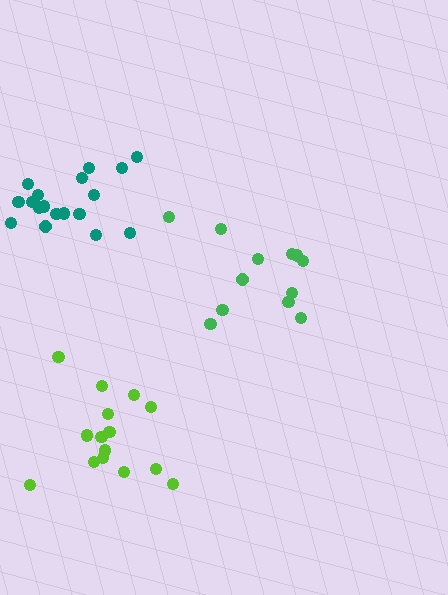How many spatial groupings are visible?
There are 3 spatial groupings.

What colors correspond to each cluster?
The clusters are colored: green, lime, teal.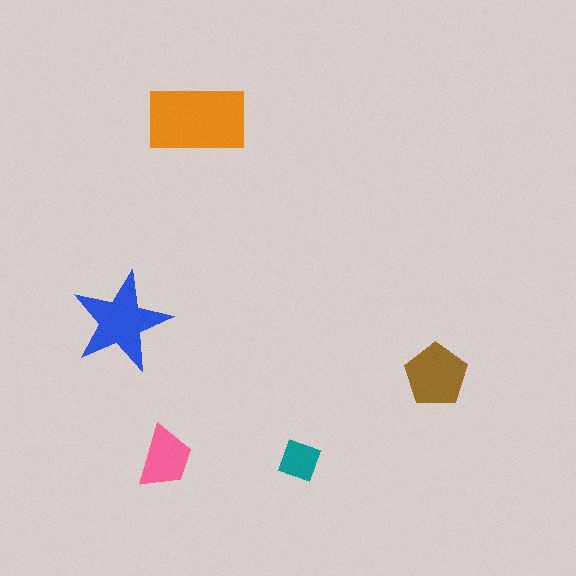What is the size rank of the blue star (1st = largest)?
2nd.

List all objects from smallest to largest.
The teal square, the pink trapezoid, the brown pentagon, the blue star, the orange rectangle.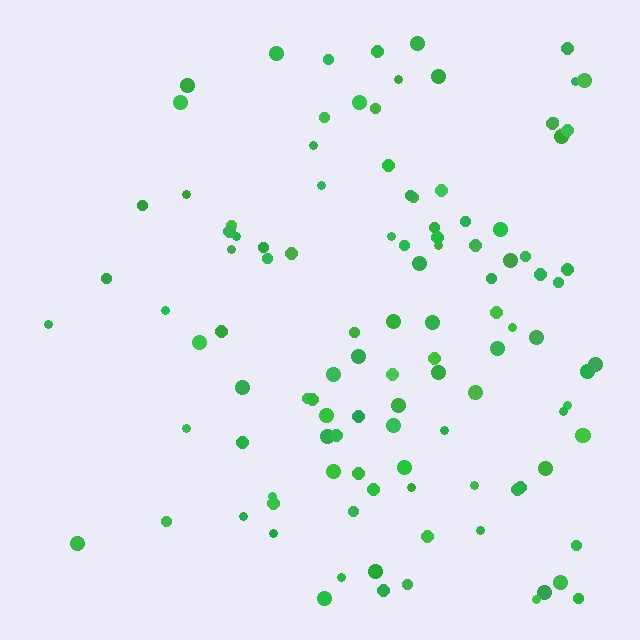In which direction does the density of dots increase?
From left to right, with the right side densest.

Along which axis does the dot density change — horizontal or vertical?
Horizontal.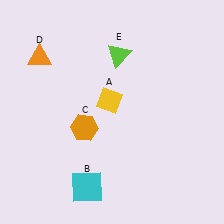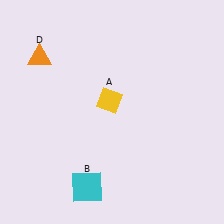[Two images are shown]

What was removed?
The lime triangle (E), the orange hexagon (C) were removed in Image 2.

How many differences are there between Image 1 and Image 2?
There are 2 differences between the two images.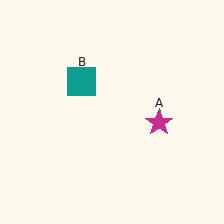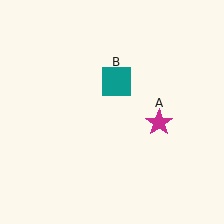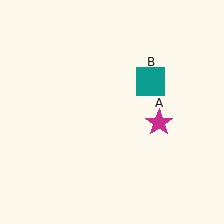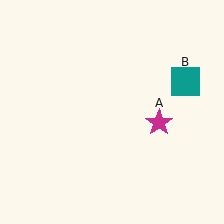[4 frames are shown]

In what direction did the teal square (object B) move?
The teal square (object B) moved right.